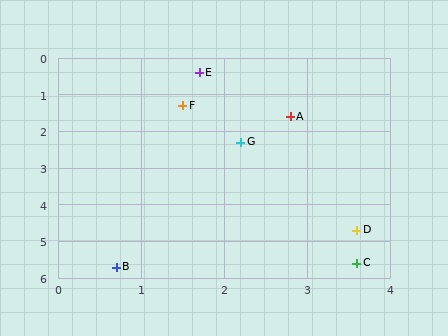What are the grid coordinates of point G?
Point G is at approximately (2.2, 2.3).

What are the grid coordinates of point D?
Point D is at approximately (3.6, 4.7).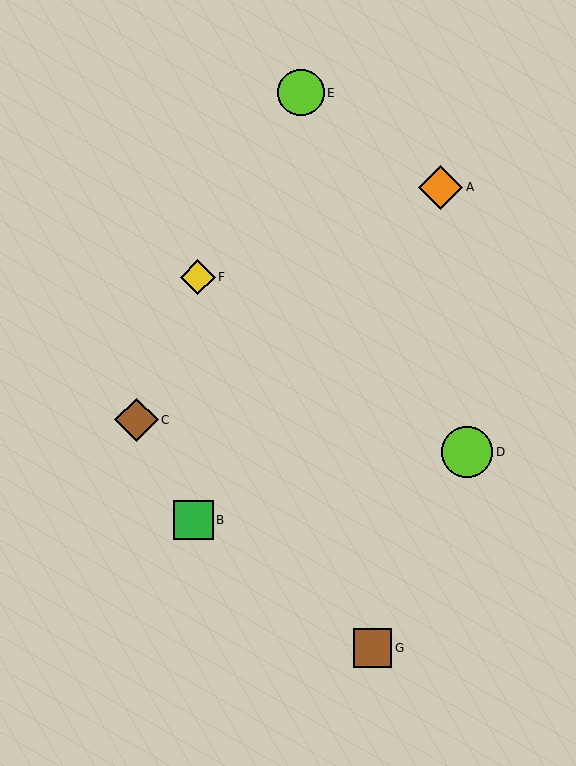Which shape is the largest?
The lime circle (labeled D) is the largest.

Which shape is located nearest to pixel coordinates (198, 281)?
The yellow diamond (labeled F) at (198, 277) is nearest to that location.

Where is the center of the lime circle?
The center of the lime circle is at (467, 452).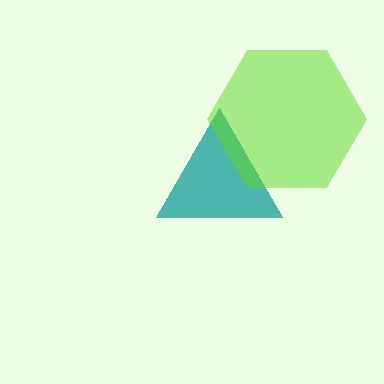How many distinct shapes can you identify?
There are 2 distinct shapes: a teal triangle, a lime hexagon.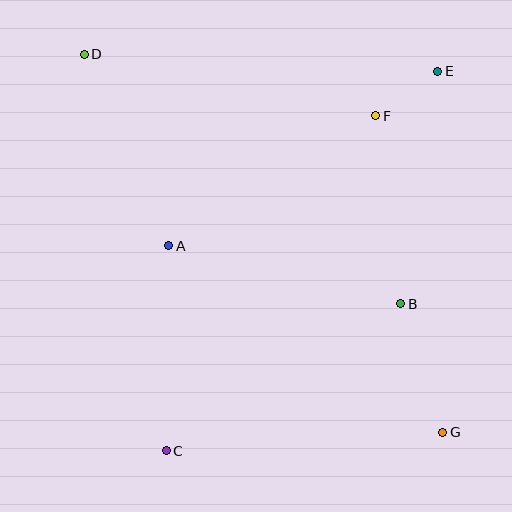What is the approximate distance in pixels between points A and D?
The distance between A and D is approximately 209 pixels.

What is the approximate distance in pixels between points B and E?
The distance between B and E is approximately 235 pixels.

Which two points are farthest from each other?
Points D and G are farthest from each other.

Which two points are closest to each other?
Points E and F are closest to each other.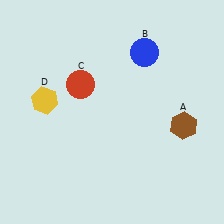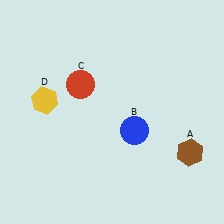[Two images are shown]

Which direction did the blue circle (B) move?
The blue circle (B) moved down.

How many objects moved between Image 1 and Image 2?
2 objects moved between the two images.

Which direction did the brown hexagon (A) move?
The brown hexagon (A) moved down.